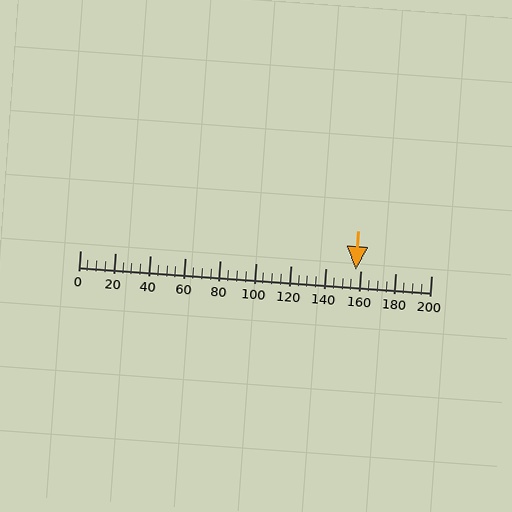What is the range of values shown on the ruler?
The ruler shows values from 0 to 200.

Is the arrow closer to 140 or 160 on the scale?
The arrow is closer to 160.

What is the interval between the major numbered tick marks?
The major tick marks are spaced 20 units apart.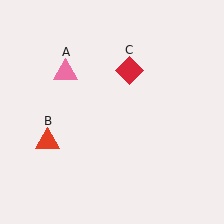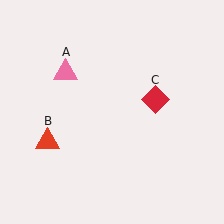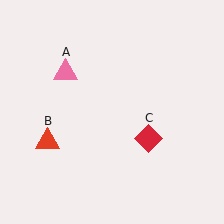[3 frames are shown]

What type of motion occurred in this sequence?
The red diamond (object C) rotated clockwise around the center of the scene.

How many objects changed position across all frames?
1 object changed position: red diamond (object C).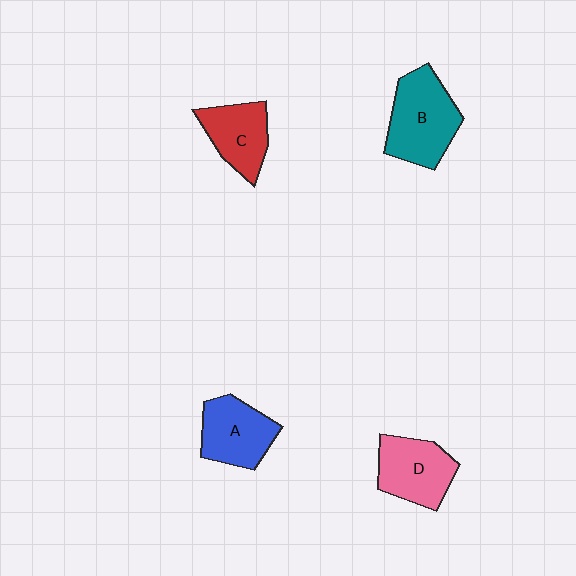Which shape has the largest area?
Shape B (teal).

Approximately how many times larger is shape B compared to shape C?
Approximately 1.4 times.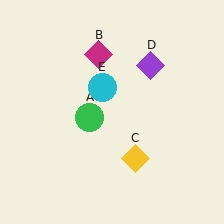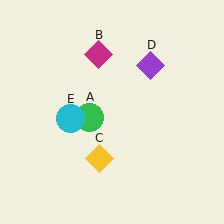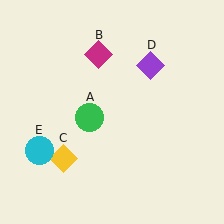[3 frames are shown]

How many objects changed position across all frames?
2 objects changed position: yellow diamond (object C), cyan circle (object E).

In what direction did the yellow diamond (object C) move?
The yellow diamond (object C) moved left.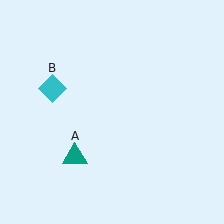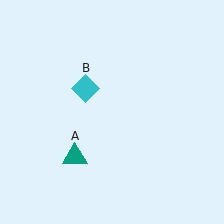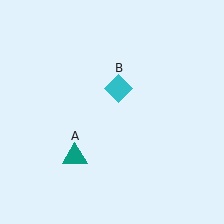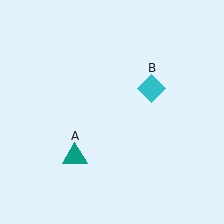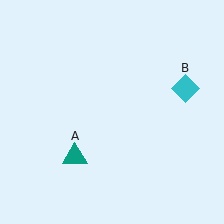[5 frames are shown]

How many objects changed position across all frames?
1 object changed position: cyan diamond (object B).